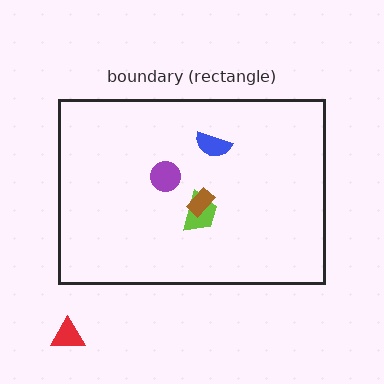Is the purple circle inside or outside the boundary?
Inside.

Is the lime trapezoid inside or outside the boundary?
Inside.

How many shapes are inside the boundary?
4 inside, 1 outside.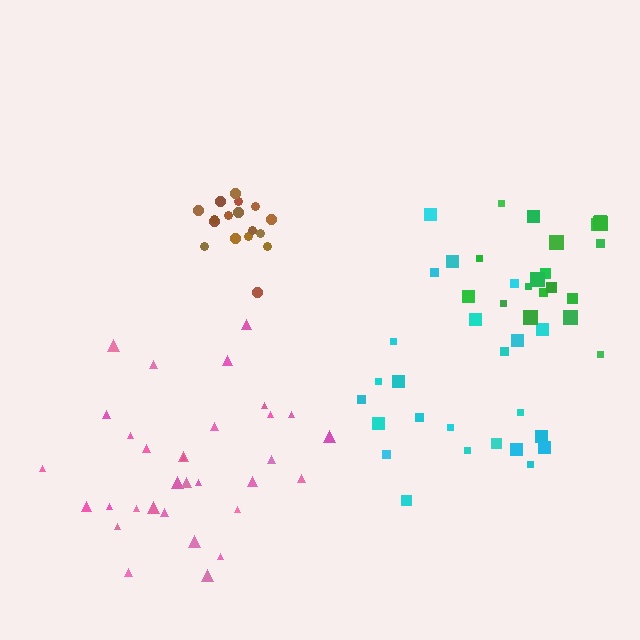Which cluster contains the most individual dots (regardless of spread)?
Pink (32).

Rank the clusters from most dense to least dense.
brown, green, pink, cyan.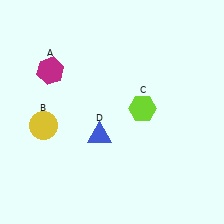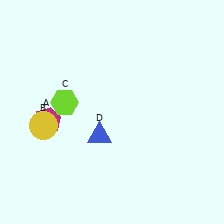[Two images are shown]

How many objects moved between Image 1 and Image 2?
2 objects moved between the two images.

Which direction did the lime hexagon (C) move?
The lime hexagon (C) moved left.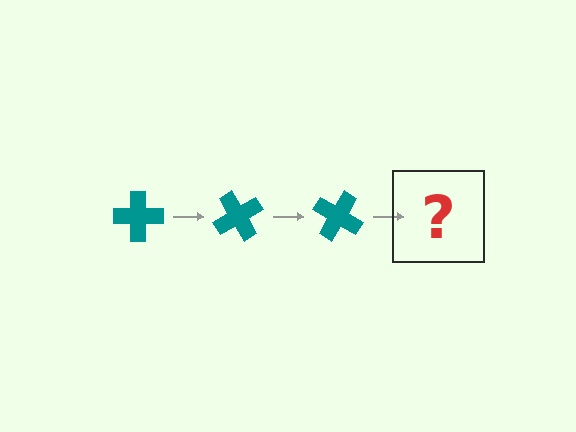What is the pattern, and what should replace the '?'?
The pattern is that the cross rotates 60 degrees each step. The '?' should be a teal cross rotated 180 degrees.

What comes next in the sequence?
The next element should be a teal cross rotated 180 degrees.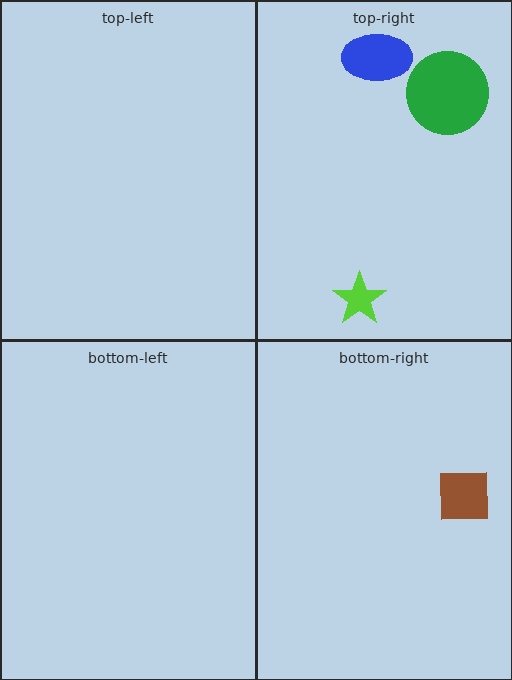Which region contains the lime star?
The top-right region.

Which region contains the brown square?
The bottom-right region.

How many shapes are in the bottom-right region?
1.